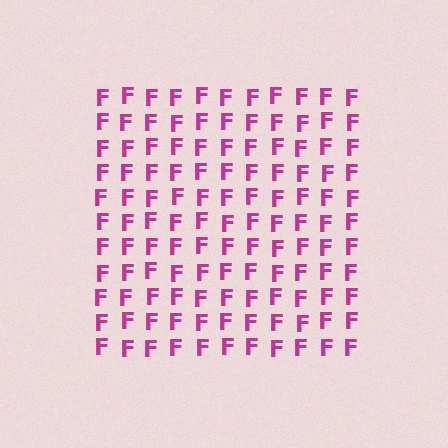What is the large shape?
The large shape is a square.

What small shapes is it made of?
It is made of small letter F's.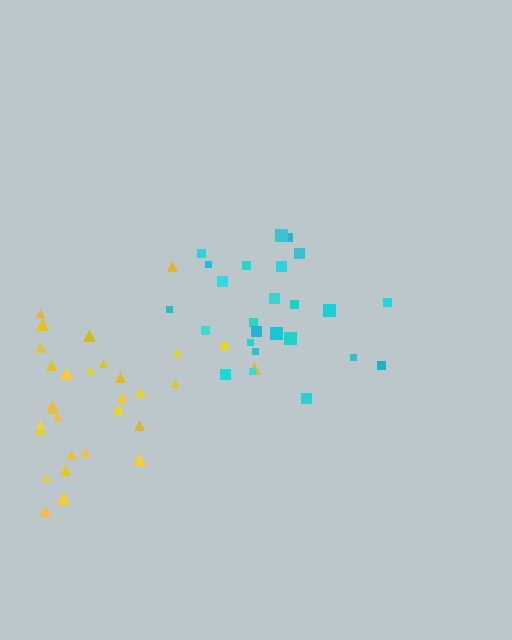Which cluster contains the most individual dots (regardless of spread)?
Yellow (30).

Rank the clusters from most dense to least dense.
cyan, yellow.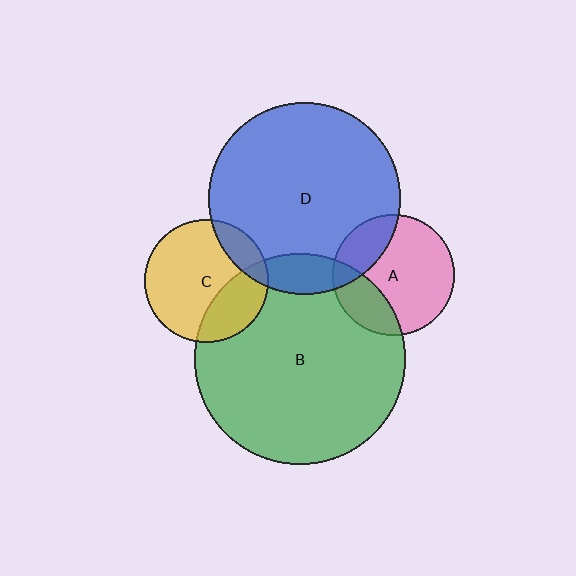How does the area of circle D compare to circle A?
Approximately 2.5 times.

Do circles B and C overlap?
Yes.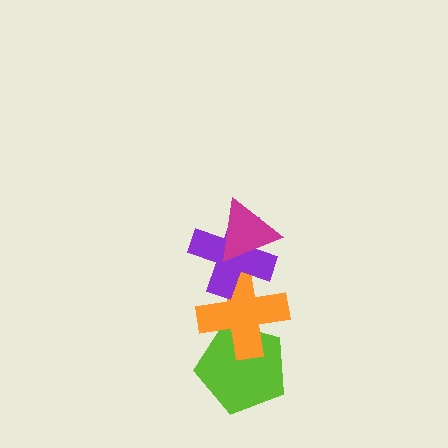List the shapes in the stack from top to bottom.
From top to bottom: the magenta triangle, the purple cross, the orange cross, the lime pentagon.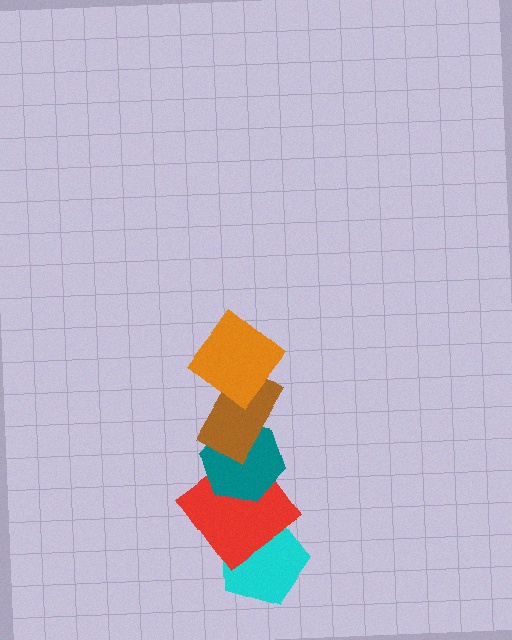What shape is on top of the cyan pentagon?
The red diamond is on top of the cyan pentagon.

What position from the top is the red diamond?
The red diamond is 4th from the top.